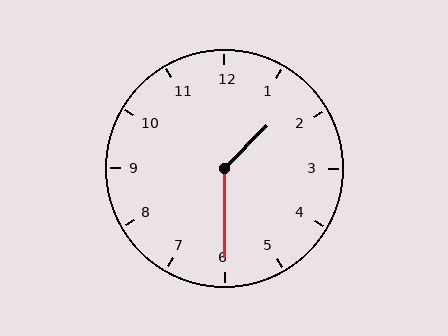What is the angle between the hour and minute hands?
Approximately 135 degrees.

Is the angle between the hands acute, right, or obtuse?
It is obtuse.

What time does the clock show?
1:30.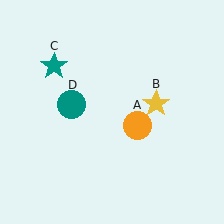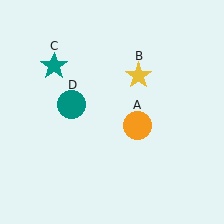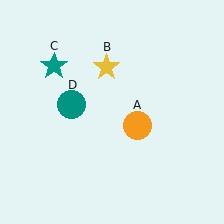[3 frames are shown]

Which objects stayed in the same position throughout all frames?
Orange circle (object A) and teal star (object C) and teal circle (object D) remained stationary.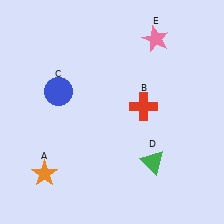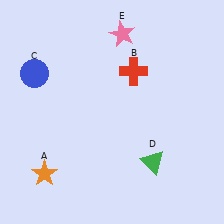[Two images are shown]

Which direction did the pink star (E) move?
The pink star (E) moved left.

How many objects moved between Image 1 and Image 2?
3 objects moved between the two images.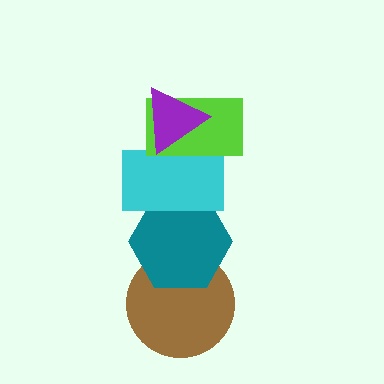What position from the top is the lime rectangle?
The lime rectangle is 2nd from the top.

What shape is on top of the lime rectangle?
The purple triangle is on top of the lime rectangle.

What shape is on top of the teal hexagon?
The cyan rectangle is on top of the teal hexagon.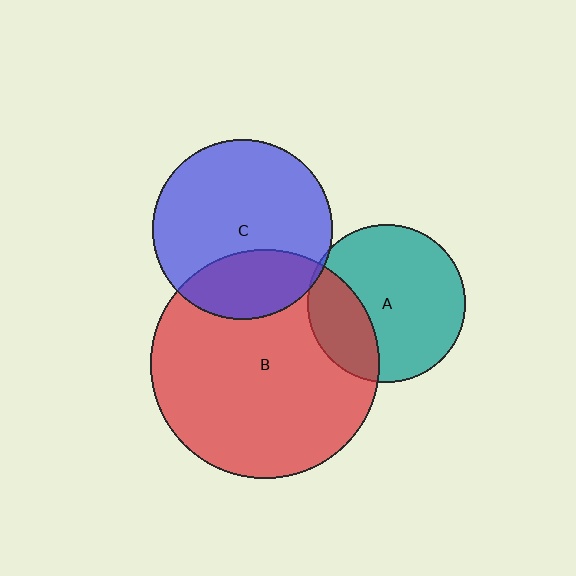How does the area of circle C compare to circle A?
Approximately 1.3 times.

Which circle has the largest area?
Circle B (red).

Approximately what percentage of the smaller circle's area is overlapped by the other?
Approximately 30%.